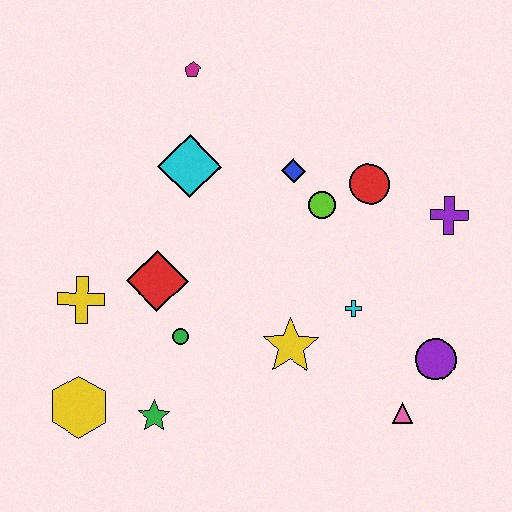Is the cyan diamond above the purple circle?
Yes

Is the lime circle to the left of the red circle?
Yes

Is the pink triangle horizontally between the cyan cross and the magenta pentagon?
No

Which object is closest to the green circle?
The red diamond is closest to the green circle.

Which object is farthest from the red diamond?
The purple cross is farthest from the red diamond.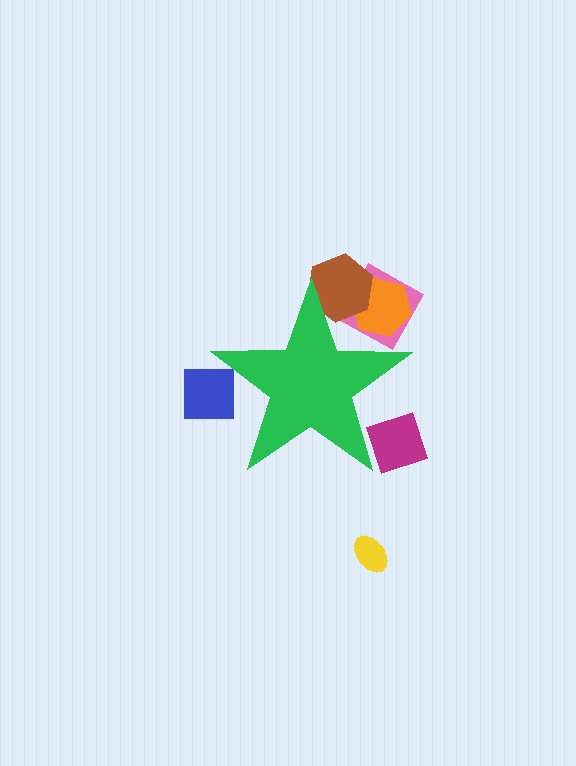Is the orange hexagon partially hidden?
Yes, the orange hexagon is partially hidden behind the green star.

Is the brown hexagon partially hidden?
Yes, the brown hexagon is partially hidden behind the green star.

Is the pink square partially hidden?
Yes, the pink square is partially hidden behind the green star.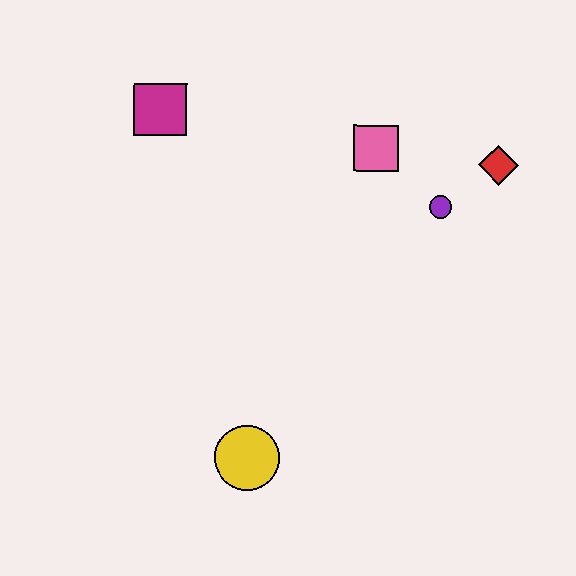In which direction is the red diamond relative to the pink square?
The red diamond is to the right of the pink square.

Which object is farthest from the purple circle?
The yellow circle is farthest from the purple circle.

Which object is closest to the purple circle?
The red diamond is closest to the purple circle.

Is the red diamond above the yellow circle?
Yes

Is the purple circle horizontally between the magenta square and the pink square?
No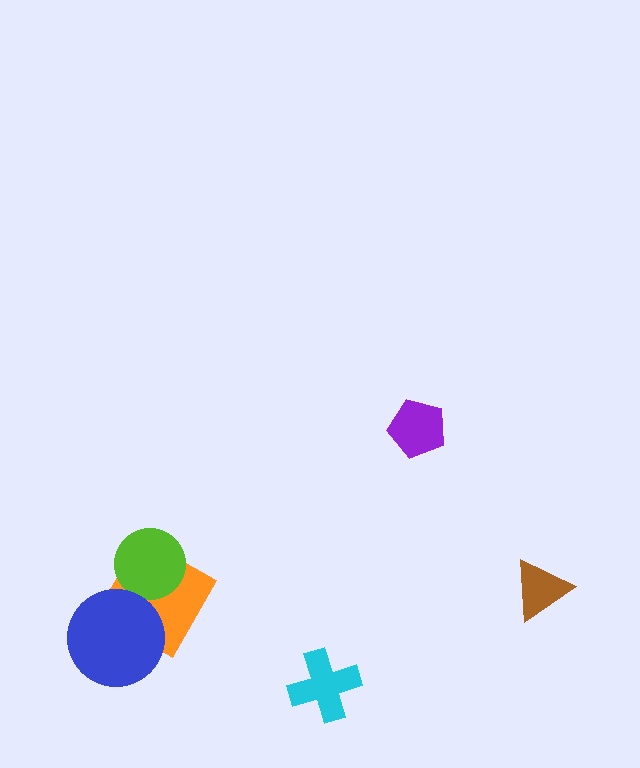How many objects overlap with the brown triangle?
0 objects overlap with the brown triangle.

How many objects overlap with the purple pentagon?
0 objects overlap with the purple pentagon.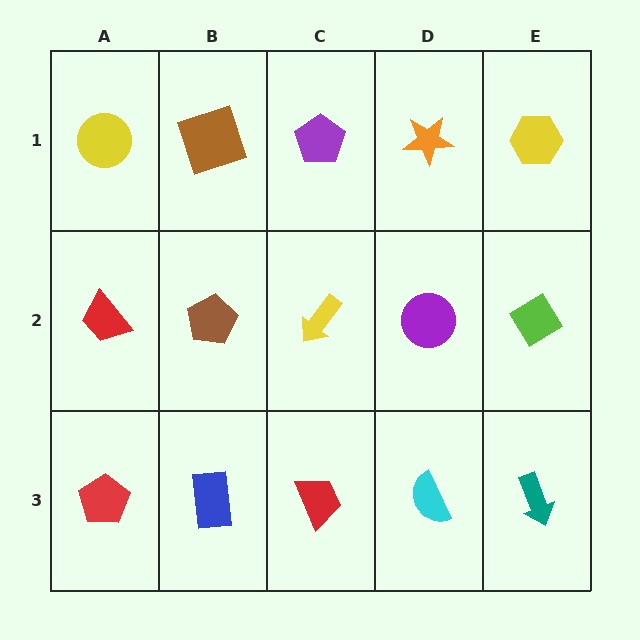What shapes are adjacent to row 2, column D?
An orange star (row 1, column D), a cyan semicircle (row 3, column D), a yellow arrow (row 2, column C), a lime diamond (row 2, column E).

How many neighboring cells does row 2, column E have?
3.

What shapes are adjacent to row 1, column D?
A purple circle (row 2, column D), a purple pentagon (row 1, column C), a yellow hexagon (row 1, column E).